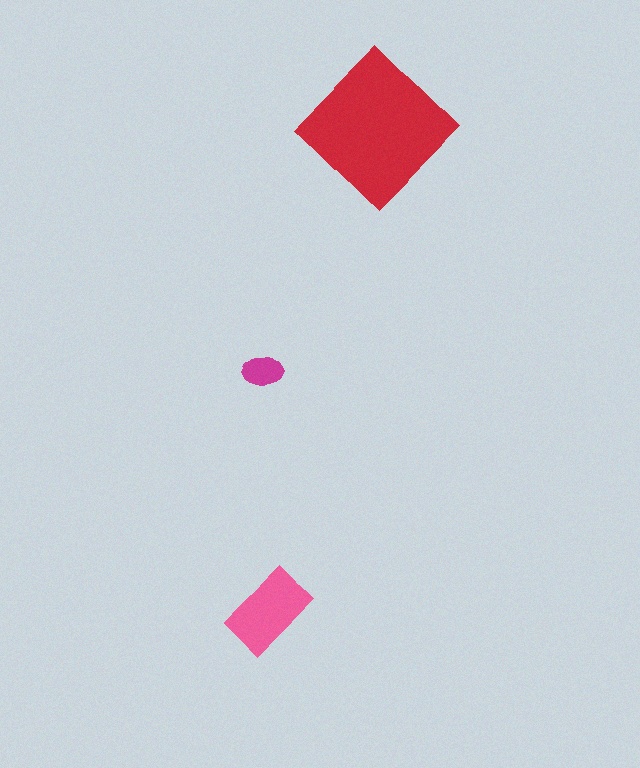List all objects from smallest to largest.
The magenta ellipse, the pink rectangle, the red diamond.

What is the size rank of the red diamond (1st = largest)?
1st.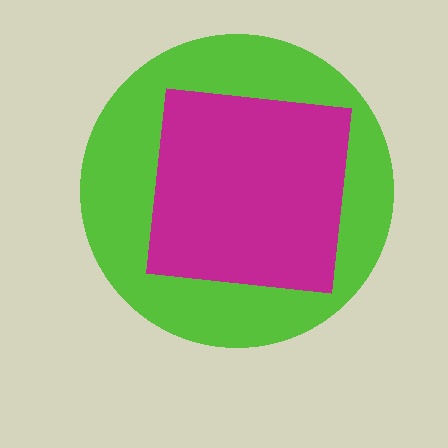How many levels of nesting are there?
2.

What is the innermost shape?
The magenta square.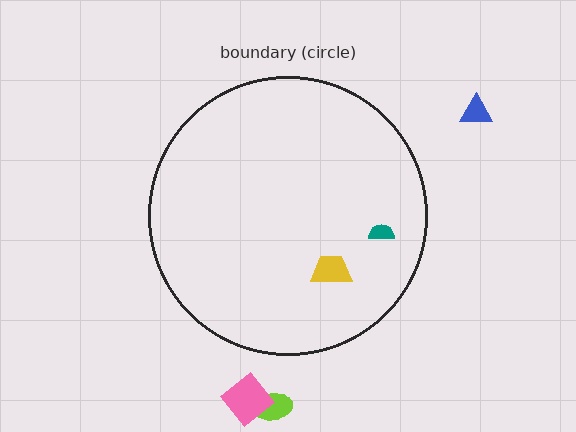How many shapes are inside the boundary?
2 inside, 3 outside.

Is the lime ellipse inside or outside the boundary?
Outside.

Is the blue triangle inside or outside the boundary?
Outside.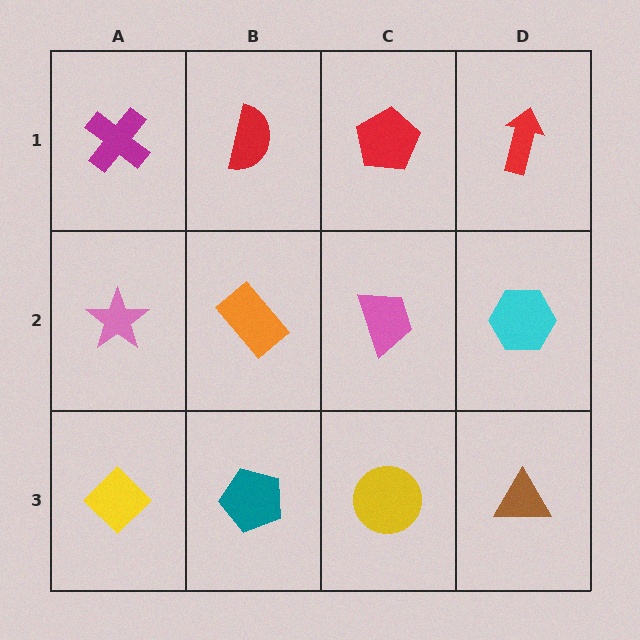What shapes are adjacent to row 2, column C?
A red pentagon (row 1, column C), a yellow circle (row 3, column C), an orange rectangle (row 2, column B), a cyan hexagon (row 2, column D).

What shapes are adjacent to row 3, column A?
A pink star (row 2, column A), a teal pentagon (row 3, column B).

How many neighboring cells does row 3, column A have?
2.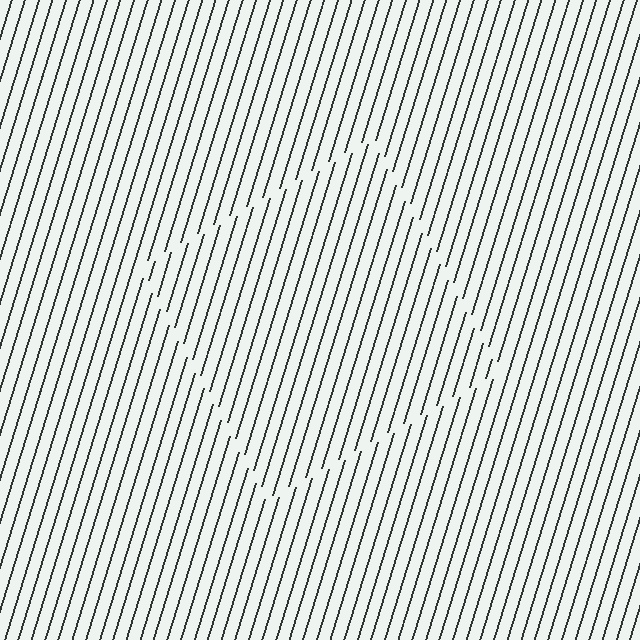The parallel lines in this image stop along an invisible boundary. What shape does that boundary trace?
An illusory square. The interior of the shape contains the same grating, shifted by half a period — the contour is defined by the phase discontinuity where line-ends from the inner and outer gratings abut.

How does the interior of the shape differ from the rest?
The interior of the shape contains the same grating, shifted by half a period — the contour is defined by the phase discontinuity where line-ends from the inner and outer gratings abut.